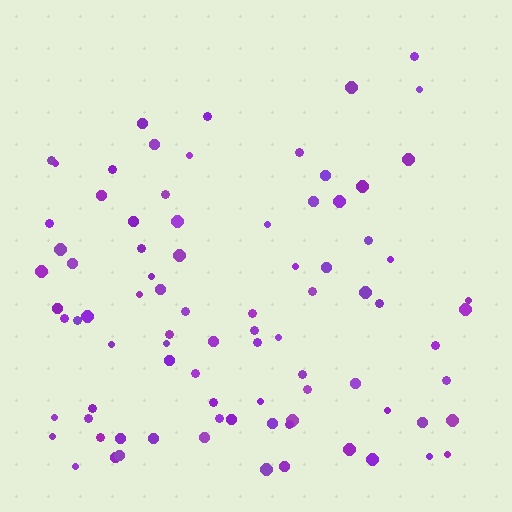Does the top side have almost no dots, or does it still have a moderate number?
Still a moderate number, just noticeably fewer than the bottom.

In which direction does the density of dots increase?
From top to bottom, with the bottom side densest.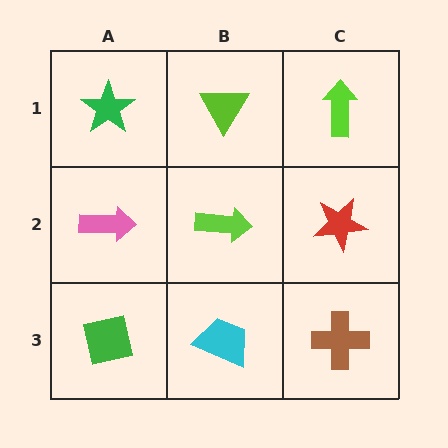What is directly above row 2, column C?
A lime arrow.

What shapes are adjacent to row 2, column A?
A green star (row 1, column A), a green square (row 3, column A), a lime arrow (row 2, column B).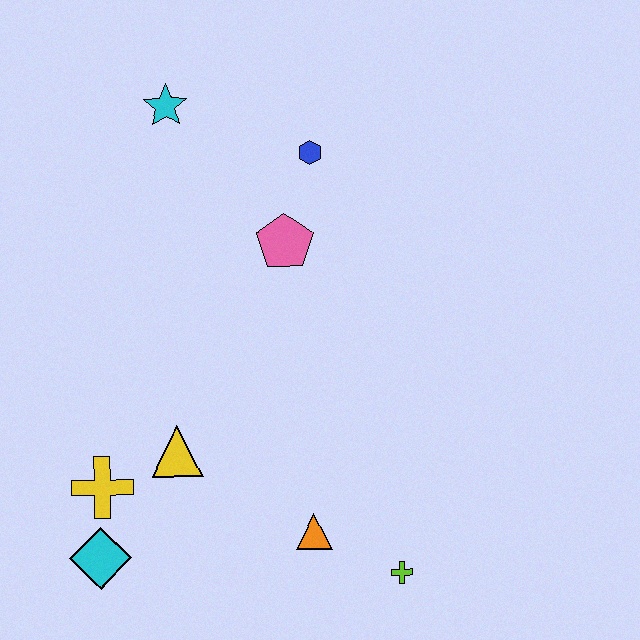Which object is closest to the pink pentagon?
The blue hexagon is closest to the pink pentagon.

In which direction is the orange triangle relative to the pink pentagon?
The orange triangle is below the pink pentagon.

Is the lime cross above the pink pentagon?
No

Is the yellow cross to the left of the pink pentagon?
Yes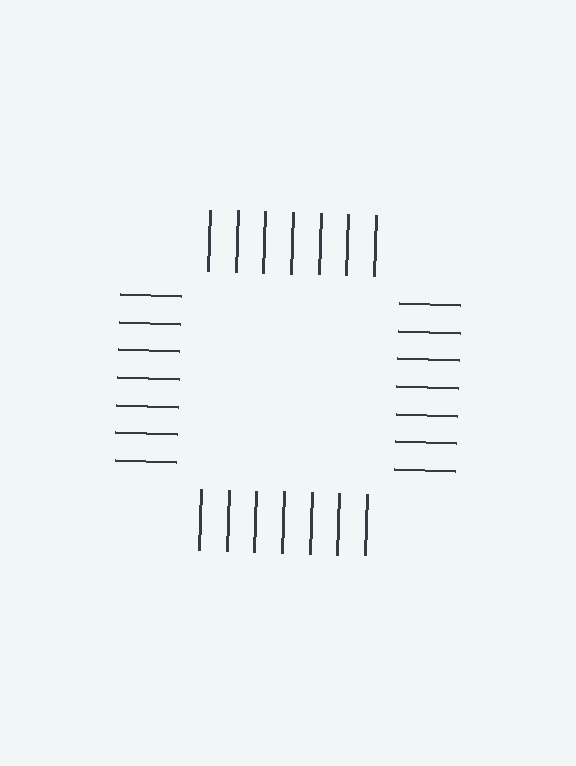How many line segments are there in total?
28 — 7 along each of the 4 edges.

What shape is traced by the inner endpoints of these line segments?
An illusory square — the line segments terminate on its edges but no continuous stroke is drawn.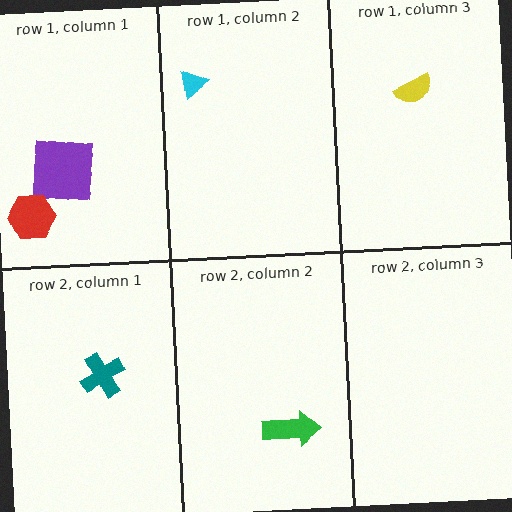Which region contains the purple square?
The row 1, column 1 region.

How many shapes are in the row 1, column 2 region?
1.